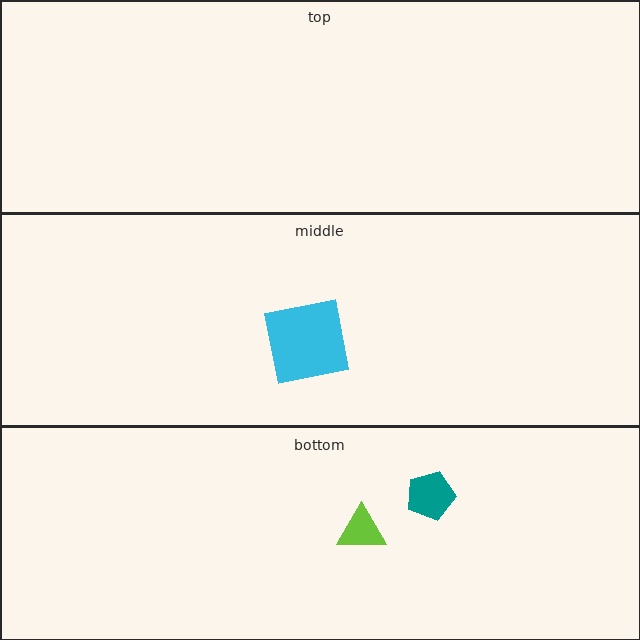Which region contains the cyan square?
The middle region.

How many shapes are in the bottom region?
2.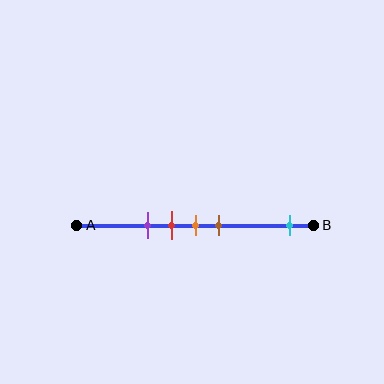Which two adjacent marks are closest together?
The red and orange marks are the closest adjacent pair.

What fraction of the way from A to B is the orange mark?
The orange mark is approximately 50% (0.5) of the way from A to B.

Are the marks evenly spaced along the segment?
No, the marks are not evenly spaced.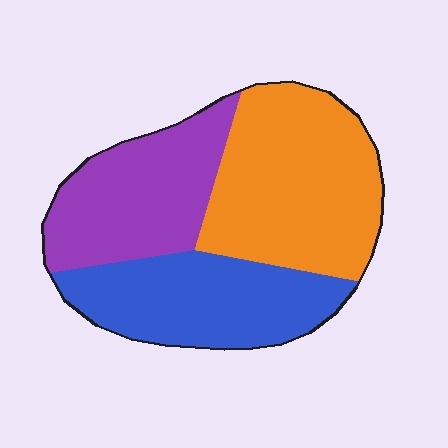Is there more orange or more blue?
Orange.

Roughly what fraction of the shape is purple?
Purple covers roughly 30% of the shape.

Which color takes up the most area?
Orange, at roughly 40%.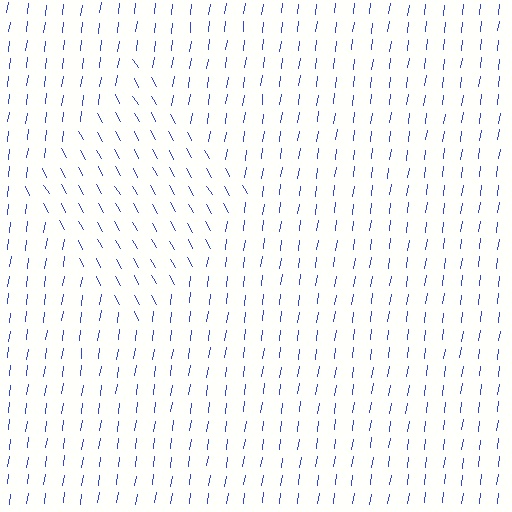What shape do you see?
I see a diamond.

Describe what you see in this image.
The image is filled with small blue line segments. A diamond region in the image has lines oriented differently from the surrounding lines, creating a visible texture boundary.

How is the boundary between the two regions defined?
The boundary is defined purely by a change in line orientation (approximately 37 degrees difference). All lines are the same color and thickness.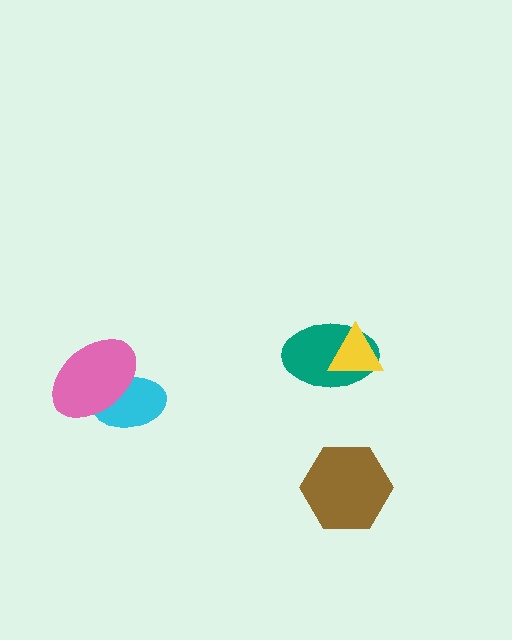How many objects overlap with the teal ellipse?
1 object overlaps with the teal ellipse.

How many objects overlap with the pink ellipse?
1 object overlaps with the pink ellipse.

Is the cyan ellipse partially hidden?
Yes, it is partially covered by another shape.